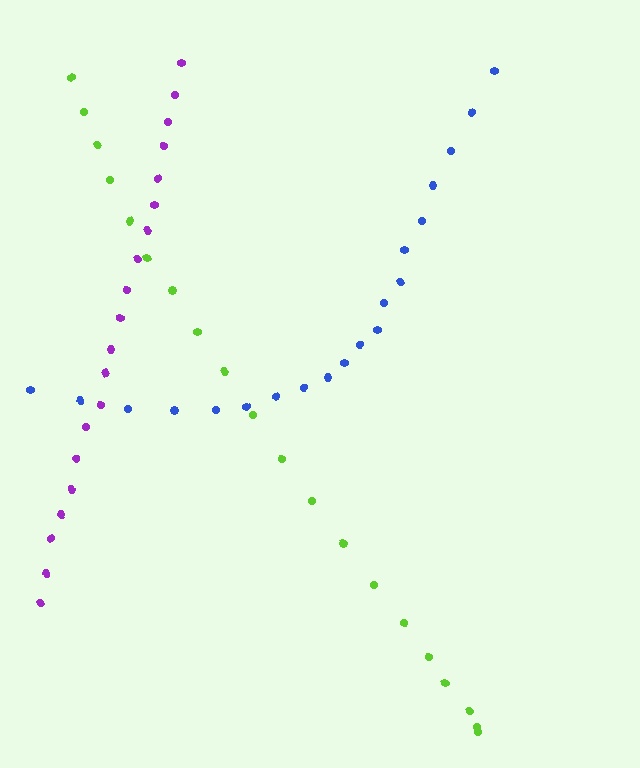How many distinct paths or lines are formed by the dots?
There are 3 distinct paths.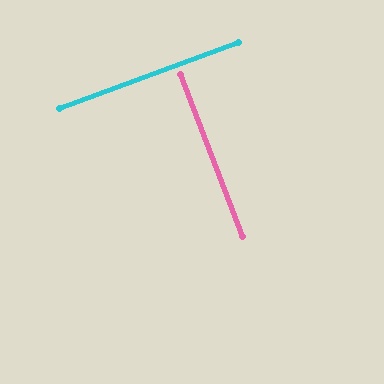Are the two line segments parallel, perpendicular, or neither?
Perpendicular — they meet at approximately 89°.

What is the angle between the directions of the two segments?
Approximately 89 degrees.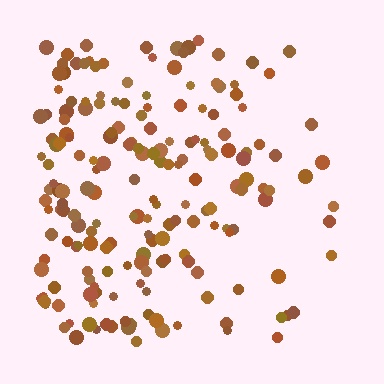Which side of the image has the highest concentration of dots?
The left.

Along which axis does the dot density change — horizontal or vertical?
Horizontal.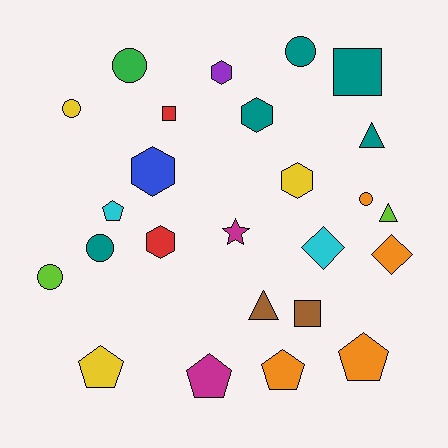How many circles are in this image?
There are 6 circles.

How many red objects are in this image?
There are 2 red objects.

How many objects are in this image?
There are 25 objects.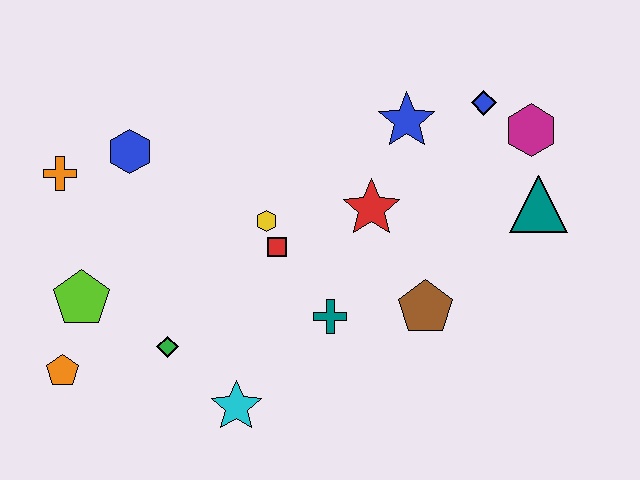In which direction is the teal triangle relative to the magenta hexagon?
The teal triangle is below the magenta hexagon.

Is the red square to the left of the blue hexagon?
No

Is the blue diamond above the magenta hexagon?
Yes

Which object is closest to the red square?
The yellow hexagon is closest to the red square.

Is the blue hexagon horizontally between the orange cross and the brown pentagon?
Yes